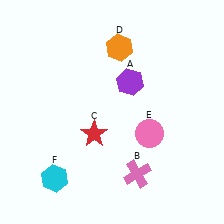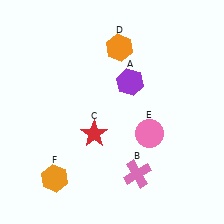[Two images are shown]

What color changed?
The hexagon (F) changed from cyan in Image 1 to orange in Image 2.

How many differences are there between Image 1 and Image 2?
There is 1 difference between the two images.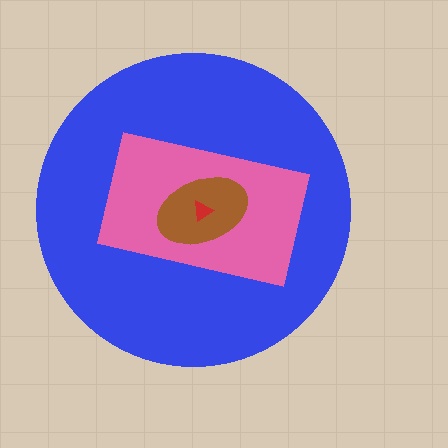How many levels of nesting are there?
4.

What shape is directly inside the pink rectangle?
The brown ellipse.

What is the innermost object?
The red triangle.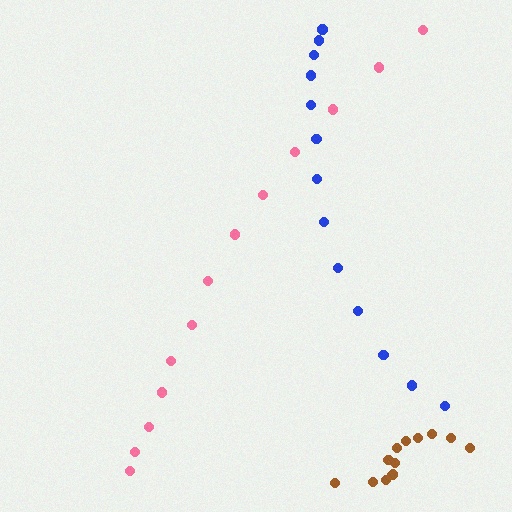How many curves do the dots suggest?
There are 3 distinct paths.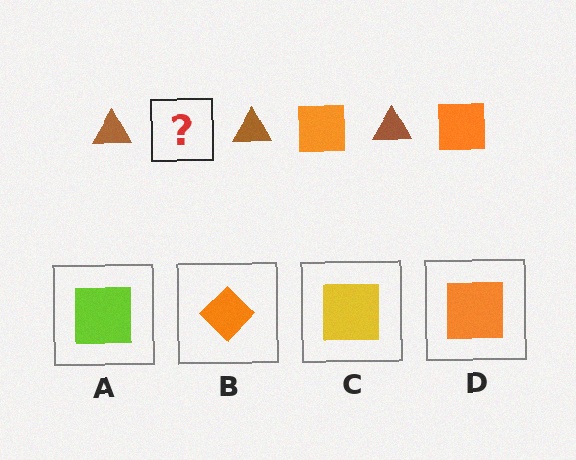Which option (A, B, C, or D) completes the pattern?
D.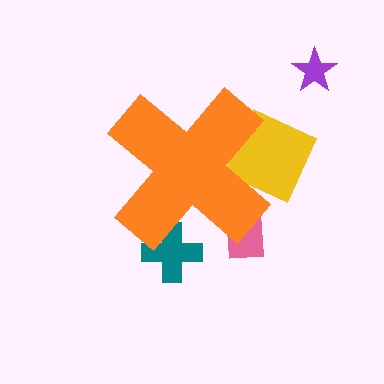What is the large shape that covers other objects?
An orange cross.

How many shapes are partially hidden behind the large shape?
3 shapes are partially hidden.